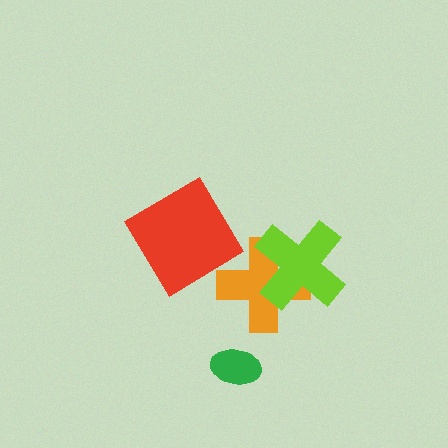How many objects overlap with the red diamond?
0 objects overlap with the red diamond.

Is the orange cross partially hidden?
Yes, it is partially covered by another shape.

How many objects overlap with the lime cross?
1 object overlaps with the lime cross.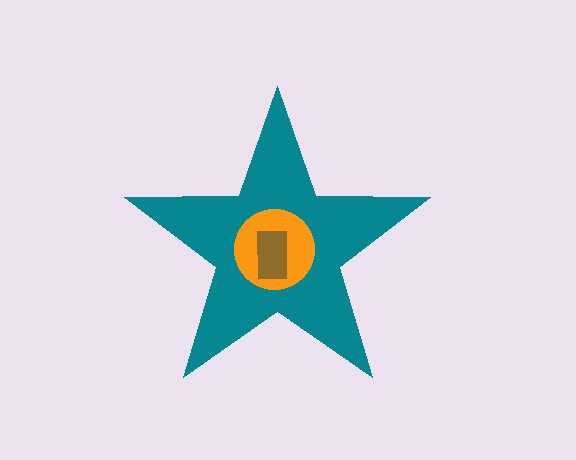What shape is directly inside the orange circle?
The brown rectangle.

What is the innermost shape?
The brown rectangle.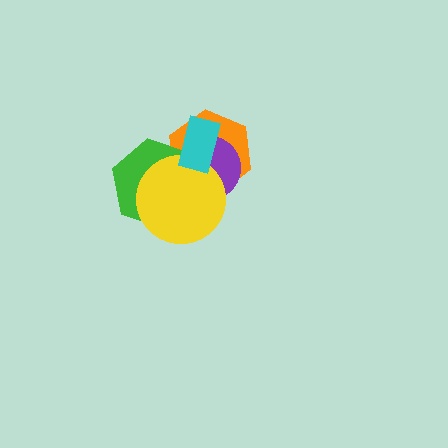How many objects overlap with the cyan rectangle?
4 objects overlap with the cyan rectangle.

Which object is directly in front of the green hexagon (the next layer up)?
The yellow circle is directly in front of the green hexagon.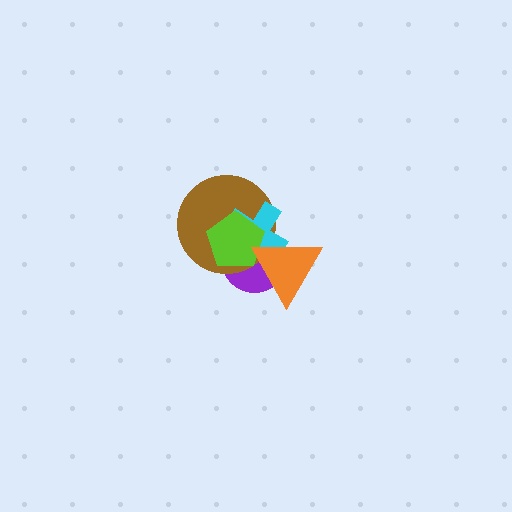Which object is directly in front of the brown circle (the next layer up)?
The cyan cross is directly in front of the brown circle.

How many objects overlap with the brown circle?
4 objects overlap with the brown circle.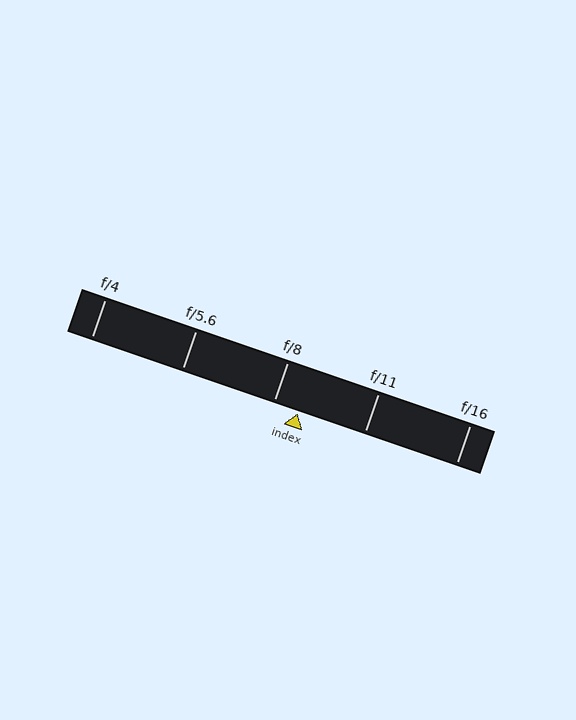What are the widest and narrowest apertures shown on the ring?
The widest aperture shown is f/4 and the narrowest is f/16.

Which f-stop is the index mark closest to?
The index mark is closest to f/8.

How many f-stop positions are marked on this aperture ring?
There are 5 f-stop positions marked.